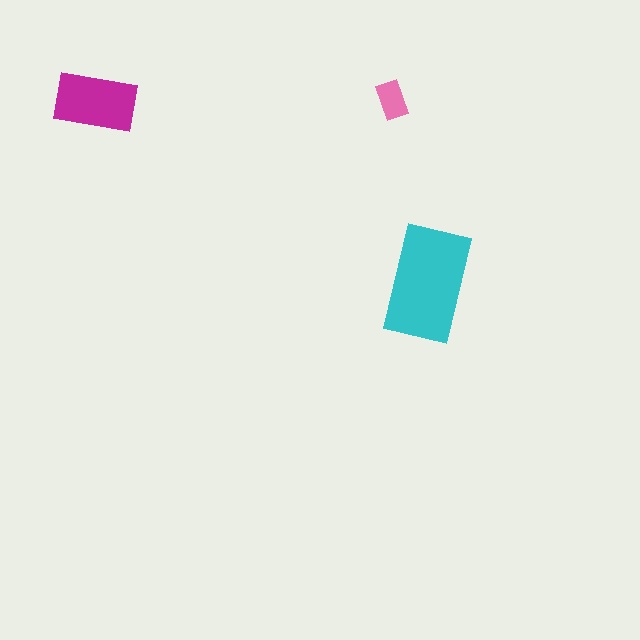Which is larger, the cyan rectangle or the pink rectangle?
The cyan one.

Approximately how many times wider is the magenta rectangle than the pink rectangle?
About 2 times wider.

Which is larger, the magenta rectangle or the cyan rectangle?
The cyan one.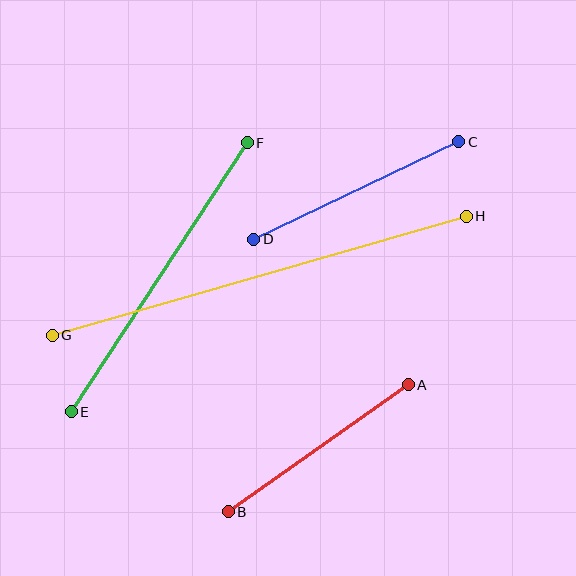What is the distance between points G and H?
The distance is approximately 431 pixels.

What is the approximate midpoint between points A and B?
The midpoint is at approximately (318, 448) pixels.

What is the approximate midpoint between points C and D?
The midpoint is at approximately (356, 190) pixels.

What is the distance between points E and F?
The distance is approximately 322 pixels.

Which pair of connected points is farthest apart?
Points G and H are farthest apart.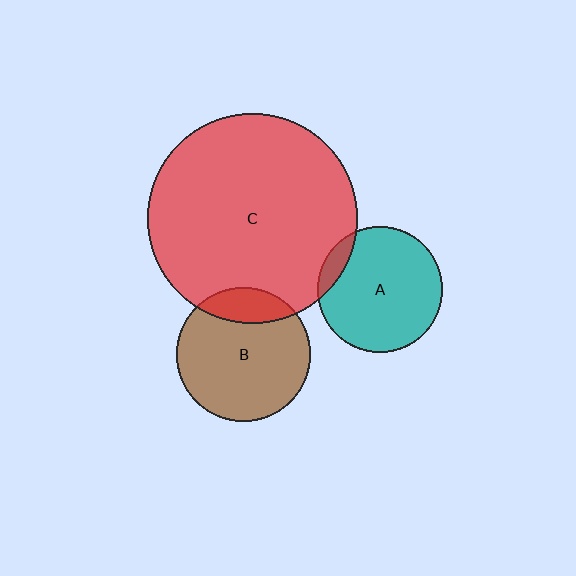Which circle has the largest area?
Circle C (red).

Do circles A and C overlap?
Yes.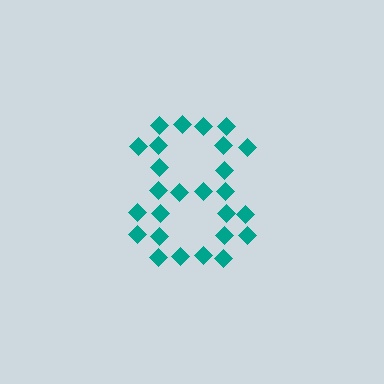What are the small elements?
The small elements are diamonds.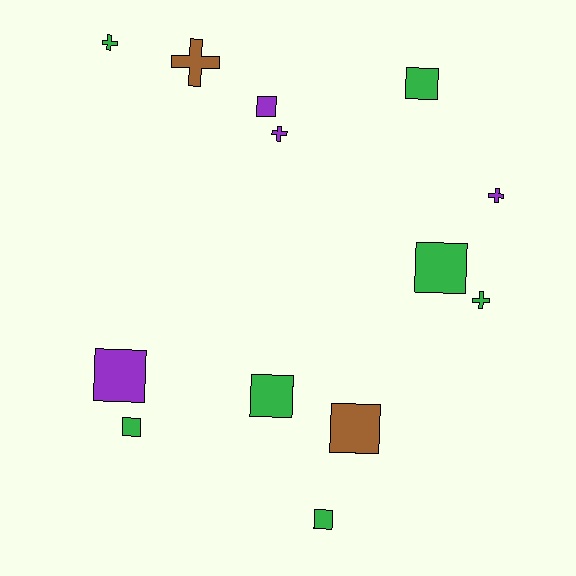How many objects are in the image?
There are 13 objects.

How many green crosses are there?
There are 2 green crosses.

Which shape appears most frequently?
Square, with 8 objects.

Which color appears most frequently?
Green, with 7 objects.